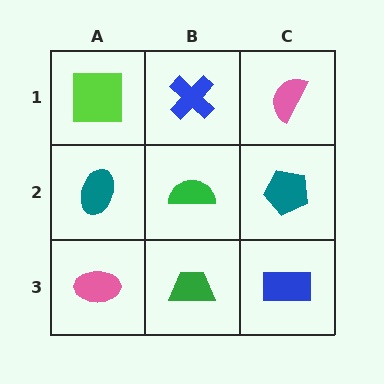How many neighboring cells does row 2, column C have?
3.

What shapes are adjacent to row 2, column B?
A blue cross (row 1, column B), a green trapezoid (row 3, column B), a teal ellipse (row 2, column A), a teal pentagon (row 2, column C).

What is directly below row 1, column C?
A teal pentagon.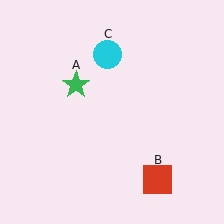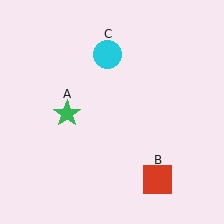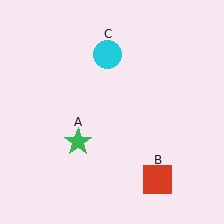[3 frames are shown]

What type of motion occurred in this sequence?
The green star (object A) rotated counterclockwise around the center of the scene.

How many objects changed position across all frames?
1 object changed position: green star (object A).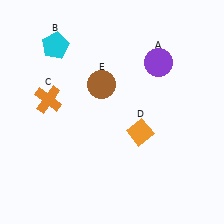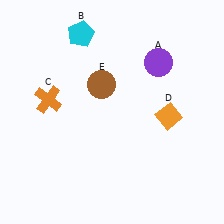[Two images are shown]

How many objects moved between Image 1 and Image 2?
2 objects moved between the two images.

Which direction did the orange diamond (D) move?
The orange diamond (D) moved right.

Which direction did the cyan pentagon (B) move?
The cyan pentagon (B) moved right.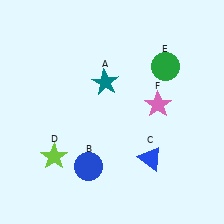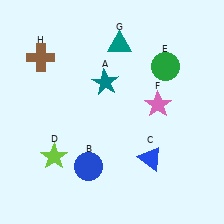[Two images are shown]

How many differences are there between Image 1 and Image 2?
There are 2 differences between the two images.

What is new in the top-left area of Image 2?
A brown cross (H) was added in the top-left area of Image 2.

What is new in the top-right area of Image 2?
A teal triangle (G) was added in the top-right area of Image 2.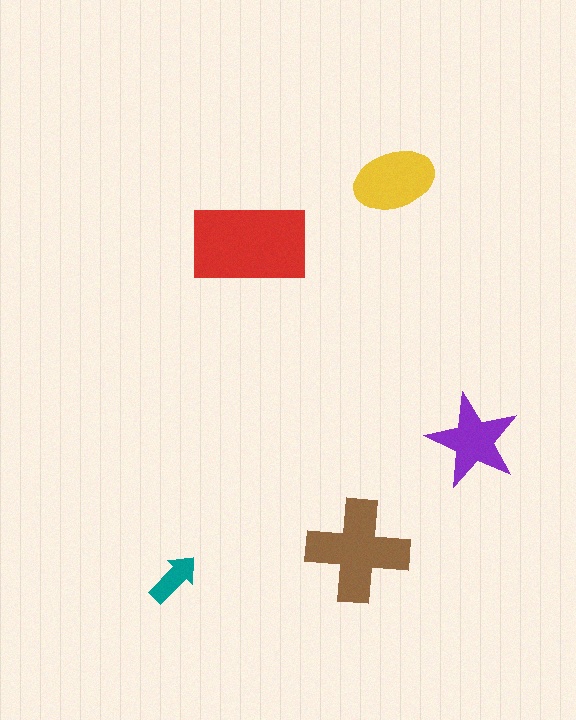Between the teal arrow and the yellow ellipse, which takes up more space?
The yellow ellipse.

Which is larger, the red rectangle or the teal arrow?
The red rectangle.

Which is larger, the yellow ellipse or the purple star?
The yellow ellipse.